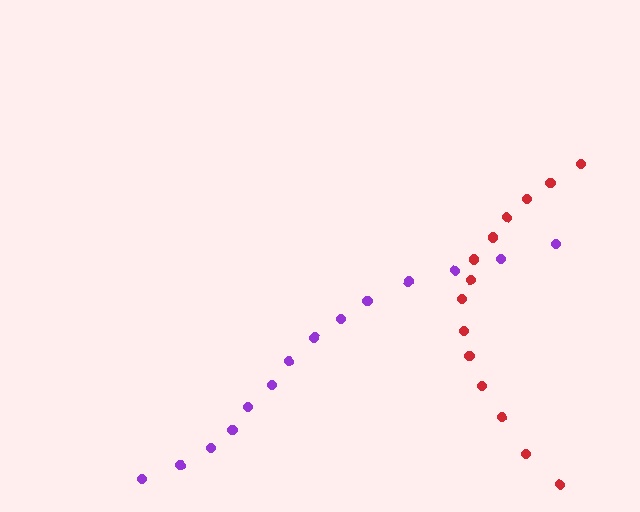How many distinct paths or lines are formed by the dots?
There are 2 distinct paths.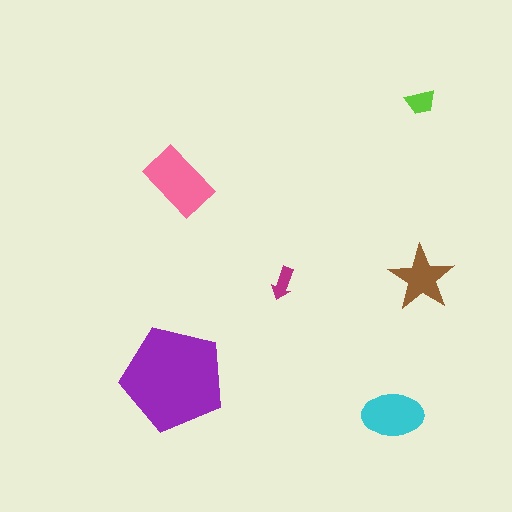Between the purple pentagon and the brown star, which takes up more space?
The purple pentagon.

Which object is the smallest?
The magenta arrow.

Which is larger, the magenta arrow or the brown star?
The brown star.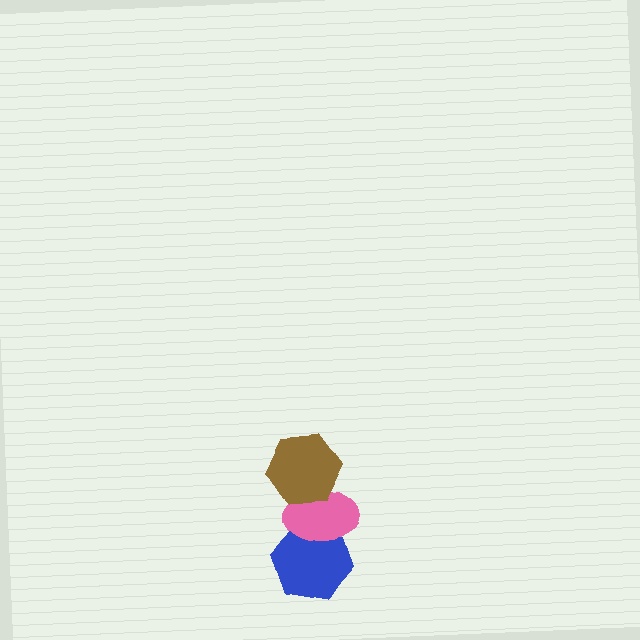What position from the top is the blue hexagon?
The blue hexagon is 3rd from the top.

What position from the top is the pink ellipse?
The pink ellipse is 2nd from the top.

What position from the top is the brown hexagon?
The brown hexagon is 1st from the top.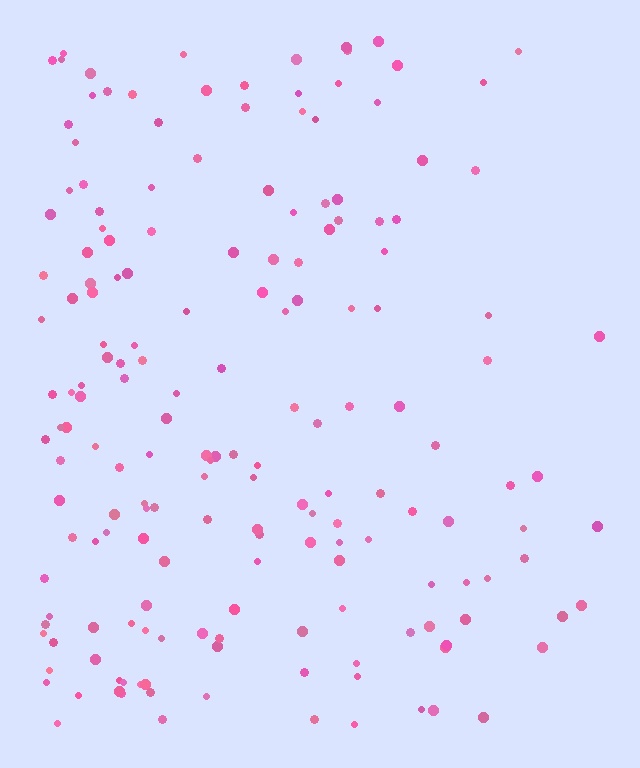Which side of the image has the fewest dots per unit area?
The right.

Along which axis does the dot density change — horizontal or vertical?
Horizontal.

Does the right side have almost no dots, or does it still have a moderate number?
Still a moderate number, just noticeably fewer than the left.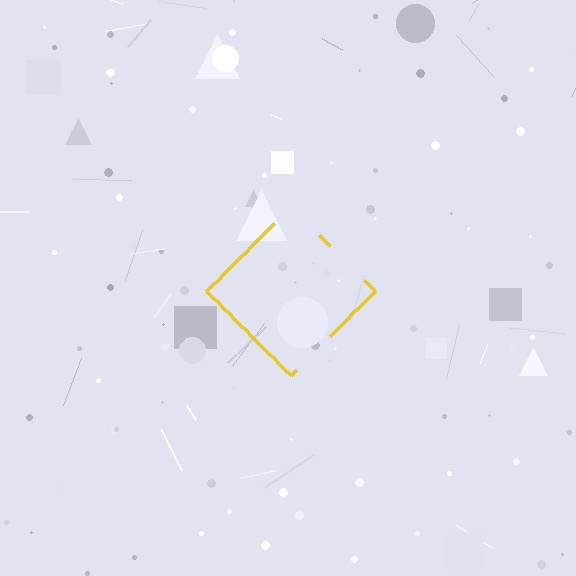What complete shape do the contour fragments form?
The contour fragments form a diamond.